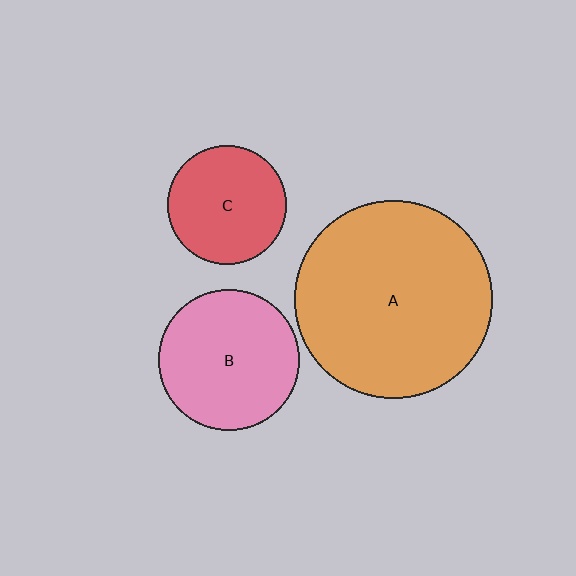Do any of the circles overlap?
No, none of the circles overlap.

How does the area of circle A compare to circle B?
Approximately 2.0 times.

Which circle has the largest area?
Circle A (orange).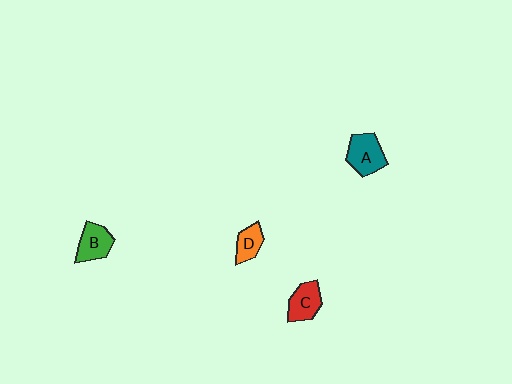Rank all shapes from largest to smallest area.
From largest to smallest: A (teal), B (green), C (red), D (orange).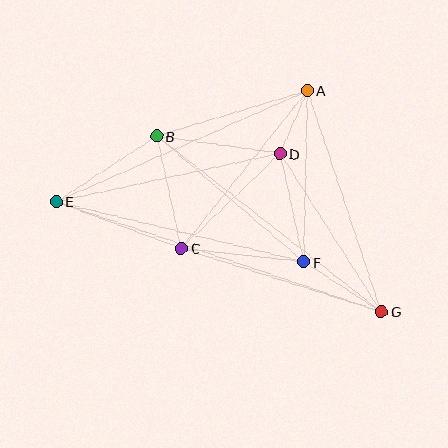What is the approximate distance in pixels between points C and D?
The distance between C and D is approximately 136 pixels.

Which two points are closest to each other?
Points A and D are closest to each other.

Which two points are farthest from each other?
Points E and G are farthest from each other.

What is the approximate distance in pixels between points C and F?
The distance between C and F is approximately 123 pixels.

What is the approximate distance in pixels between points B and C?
The distance between B and C is approximately 115 pixels.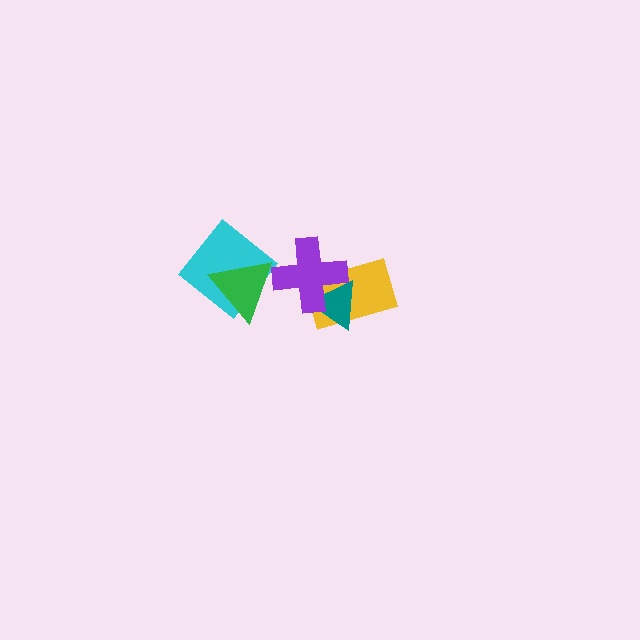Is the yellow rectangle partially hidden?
Yes, it is partially covered by another shape.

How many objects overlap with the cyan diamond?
1 object overlaps with the cyan diamond.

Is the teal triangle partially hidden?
Yes, it is partially covered by another shape.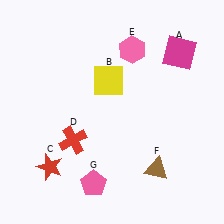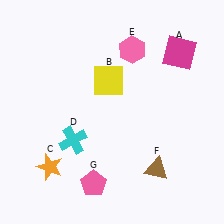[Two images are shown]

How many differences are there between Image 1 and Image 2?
There are 2 differences between the two images.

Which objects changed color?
C changed from red to orange. D changed from red to cyan.